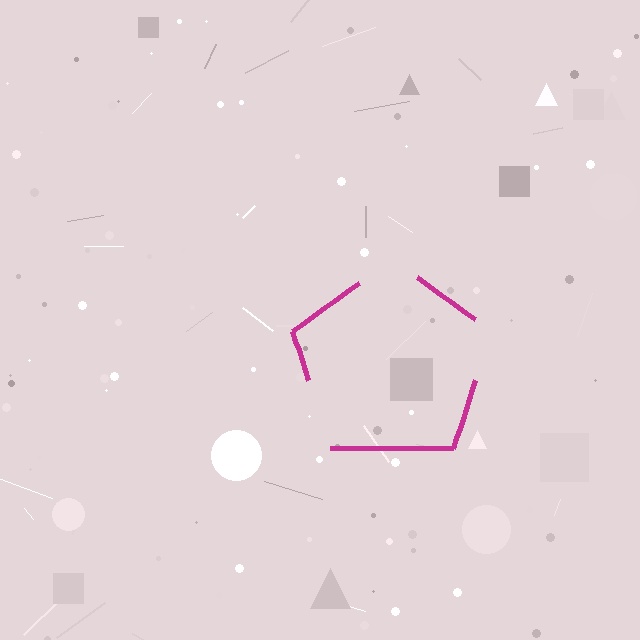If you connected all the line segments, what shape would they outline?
They would outline a pentagon.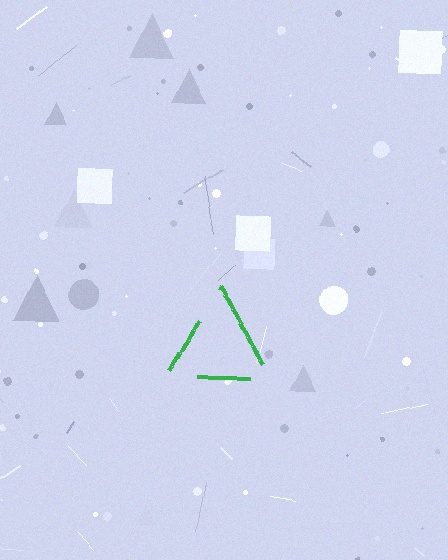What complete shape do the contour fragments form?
The contour fragments form a triangle.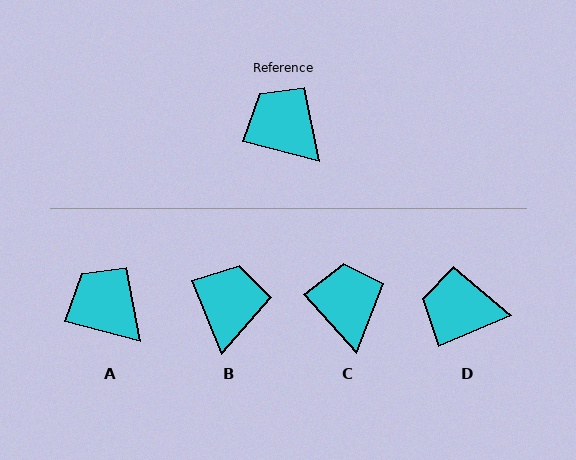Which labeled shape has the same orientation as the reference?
A.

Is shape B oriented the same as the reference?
No, it is off by about 52 degrees.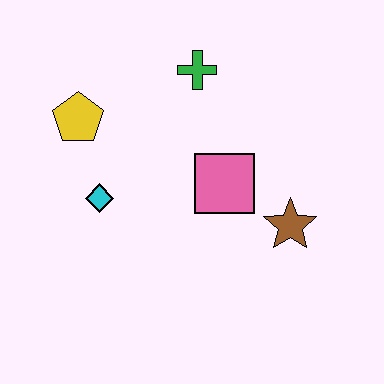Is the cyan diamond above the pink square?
No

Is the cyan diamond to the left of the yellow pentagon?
No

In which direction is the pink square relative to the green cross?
The pink square is below the green cross.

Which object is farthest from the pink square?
The yellow pentagon is farthest from the pink square.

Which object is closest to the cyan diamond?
The yellow pentagon is closest to the cyan diamond.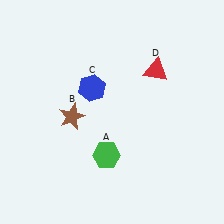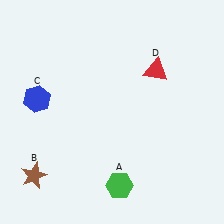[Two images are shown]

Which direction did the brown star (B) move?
The brown star (B) moved down.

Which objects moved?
The objects that moved are: the green hexagon (A), the brown star (B), the blue hexagon (C).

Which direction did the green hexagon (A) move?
The green hexagon (A) moved down.